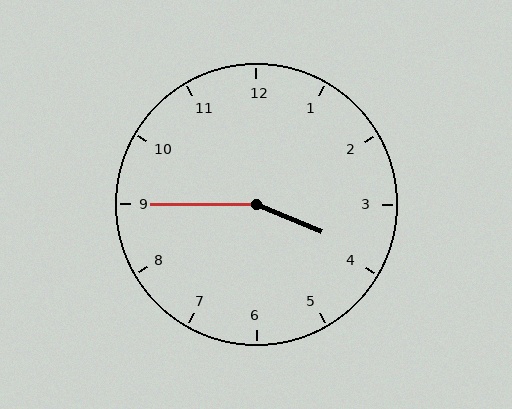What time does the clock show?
3:45.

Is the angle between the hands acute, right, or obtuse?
It is obtuse.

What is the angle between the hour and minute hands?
Approximately 158 degrees.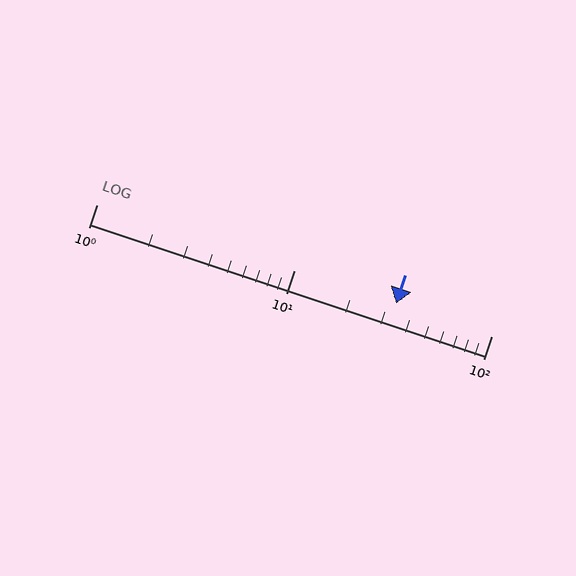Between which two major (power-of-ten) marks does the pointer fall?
The pointer is between 10 and 100.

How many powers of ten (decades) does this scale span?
The scale spans 2 decades, from 1 to 100.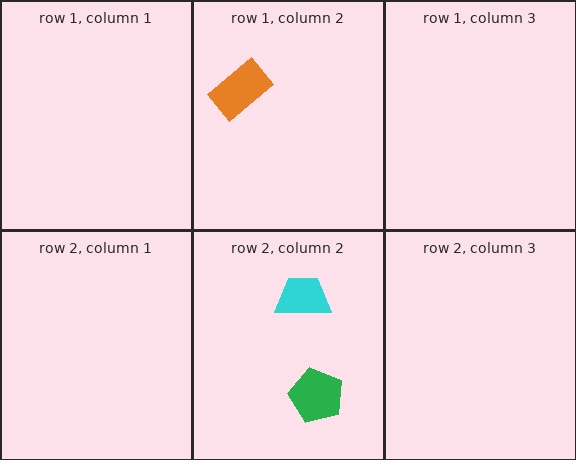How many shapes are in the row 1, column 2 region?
1.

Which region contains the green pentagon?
The row 2, column 2 region.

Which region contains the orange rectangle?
The row 1, column 2 region.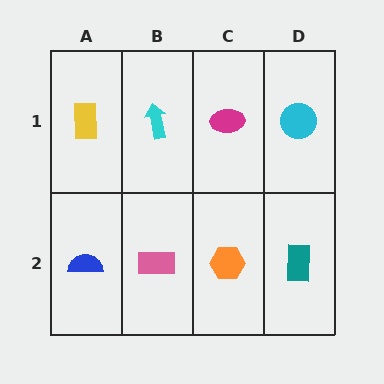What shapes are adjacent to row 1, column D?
A teal rectangle (row 2, column D), a magenta ellipse (row 1, column C).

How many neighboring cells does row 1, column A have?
2.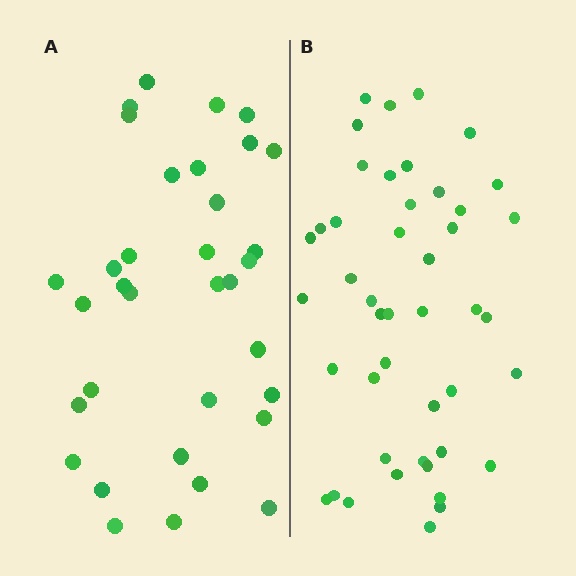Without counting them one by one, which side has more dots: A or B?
Region B (the right region) has more dots.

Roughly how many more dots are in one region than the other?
Region B has roughly 12 or so more dots than region A.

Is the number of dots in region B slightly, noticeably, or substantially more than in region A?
Region B has noticeably more, but not dramatically so. The ratio is roughly 1.3 to 1.